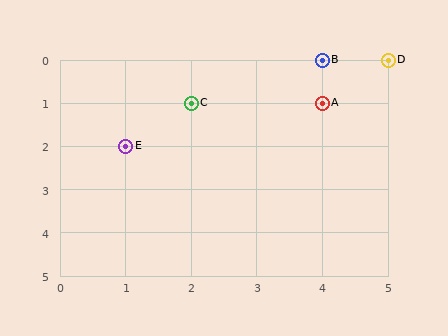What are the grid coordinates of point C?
Point C is at grid coordinates (2, 1).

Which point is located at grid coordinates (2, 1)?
Point C is at (2, 1).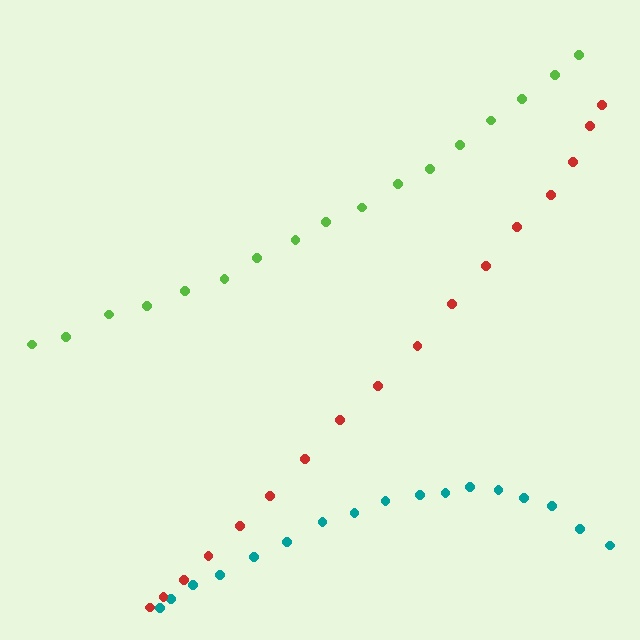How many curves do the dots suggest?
There are 3 distinct paths.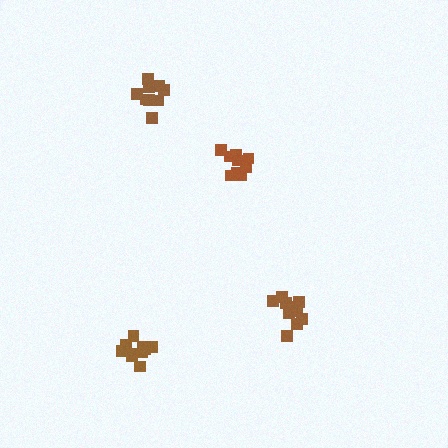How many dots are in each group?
Group 1: 10 dots, Group 2: 9 dots, Group 3: 9 dots, Group 4: 10 dots (38 total).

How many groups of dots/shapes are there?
There are 4 groups.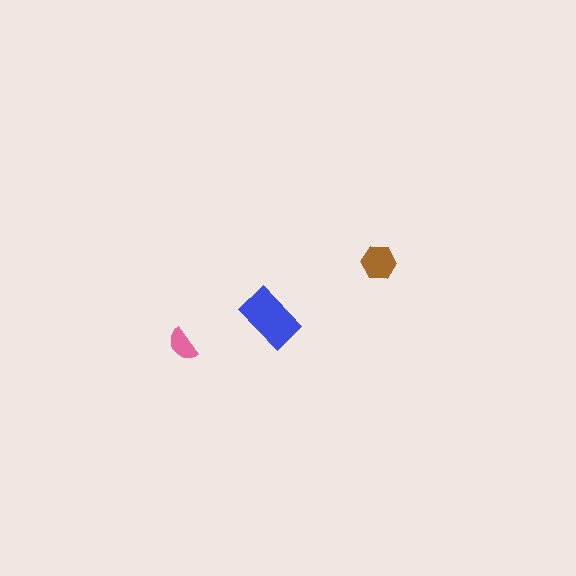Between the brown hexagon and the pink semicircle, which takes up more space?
The brown hexagon.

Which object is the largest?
The blue rectangle.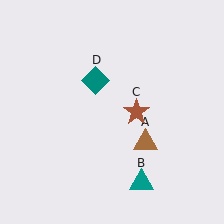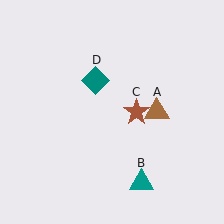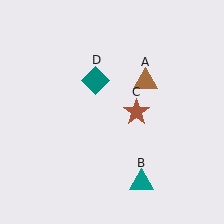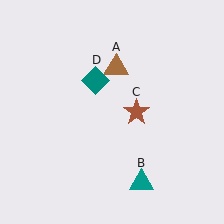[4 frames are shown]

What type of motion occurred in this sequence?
The brown triangle (object A) rotated counterclockwise around the center of the scene.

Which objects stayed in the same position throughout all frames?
Teal triangle (object B) and brown star (object C) and teal diamond (object D) remained stationary.